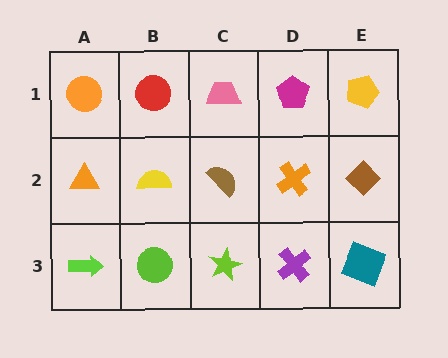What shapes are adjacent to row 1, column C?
A brown semicircle (row 2, column C), a red circle (row 1, column B), a magenta pentagon (row 1, column D).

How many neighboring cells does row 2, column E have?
3.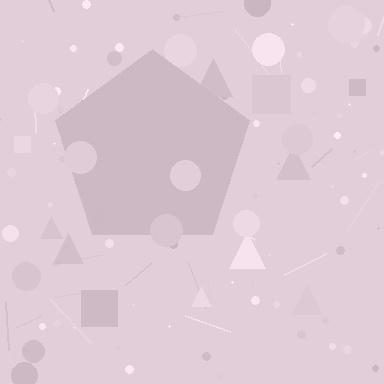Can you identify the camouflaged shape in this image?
The camouflaged shape is a pentagon.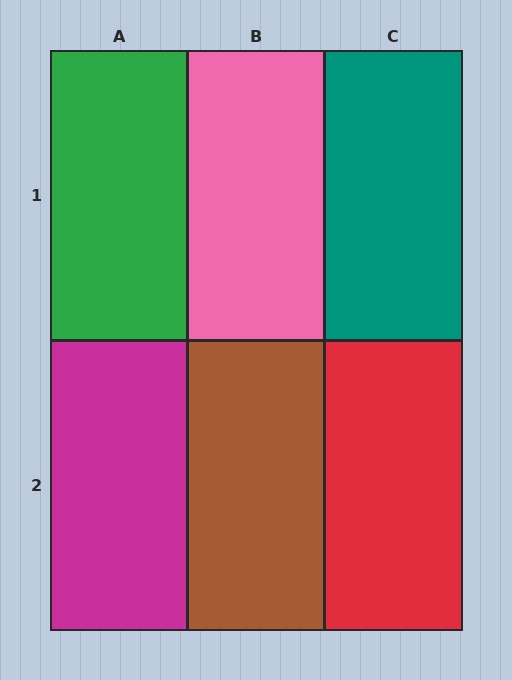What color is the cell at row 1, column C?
Teal.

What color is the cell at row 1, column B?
Pink.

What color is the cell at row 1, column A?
Green.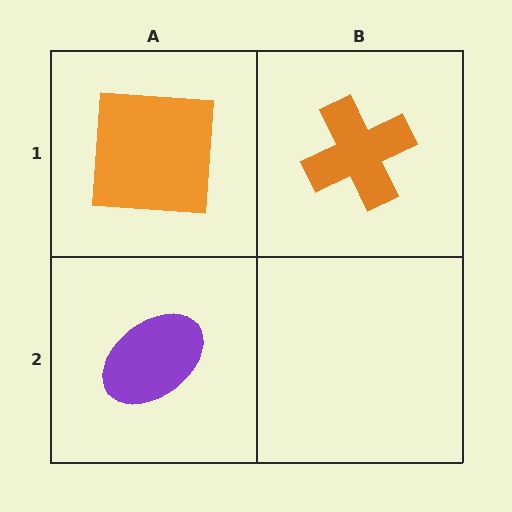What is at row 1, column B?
An orange cross.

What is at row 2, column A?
A purple ellipse.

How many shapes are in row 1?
2 shapes.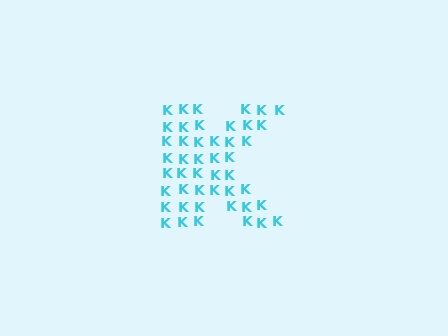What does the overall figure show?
The overall figure shows the letter K.